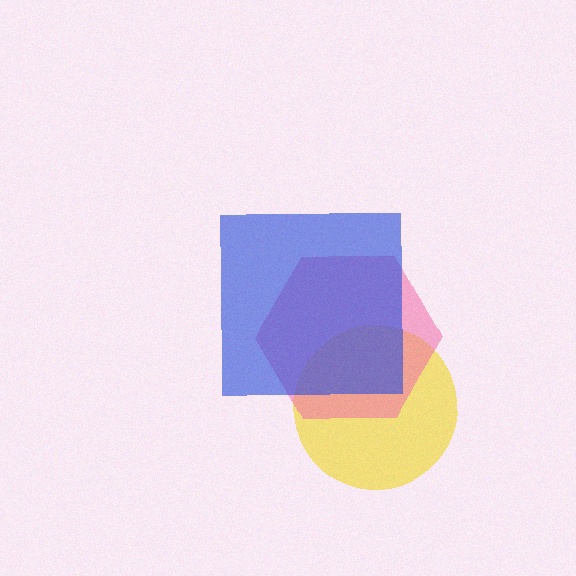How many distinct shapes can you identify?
There are 3 distinct shapes: a yellow circle, a pink hexagon, a blue square.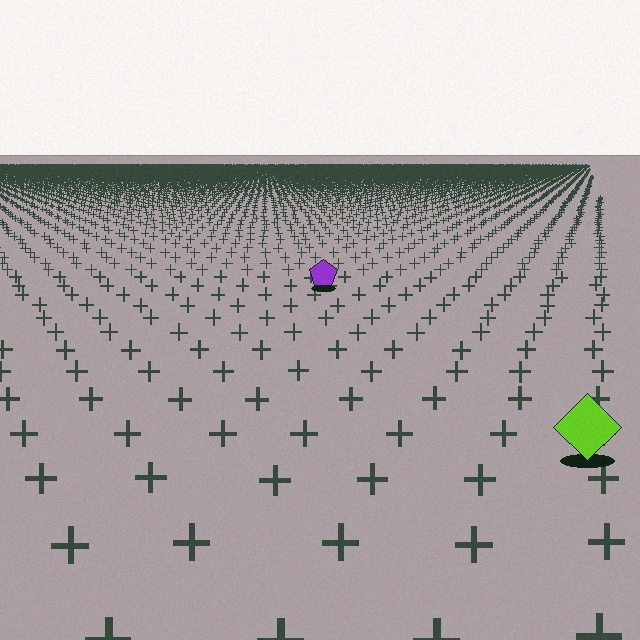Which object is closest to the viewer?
The lime diamond is closest. The texture marks near it are larger and more spread out.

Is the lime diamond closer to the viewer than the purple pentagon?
Yes. The lime diamond is closer — you can tell from the texture gradient: the ground texture is coarser near it.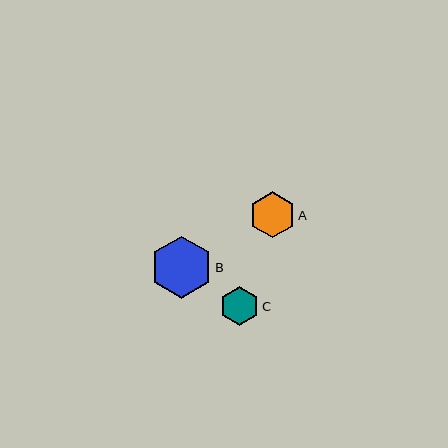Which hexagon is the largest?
Hexagon B is the largest with a size of approximately 62 pixels.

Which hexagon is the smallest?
Hexagon C is the smallest with a size of approximately 39 pixels.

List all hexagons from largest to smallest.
From largest to smallest: B, A, C.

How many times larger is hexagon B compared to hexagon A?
Hexagon B is approximately 1.4 times the size of hexagon A.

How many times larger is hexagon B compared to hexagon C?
Hexagon B is approximately 1.6 times the size of hexagon C.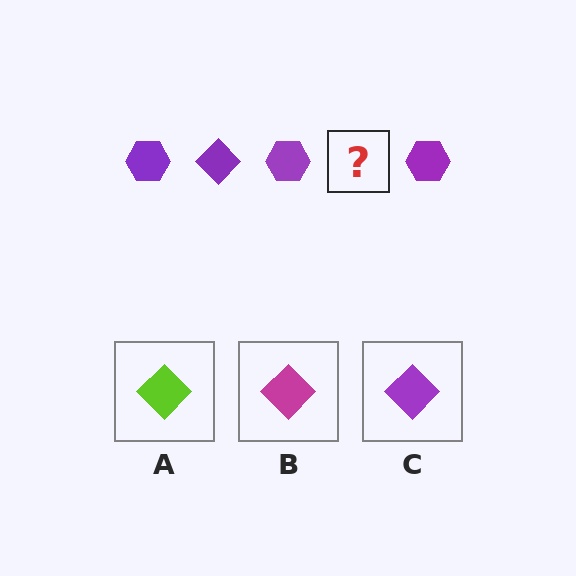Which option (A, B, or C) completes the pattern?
C.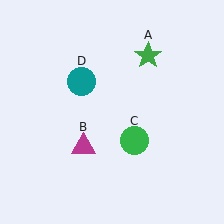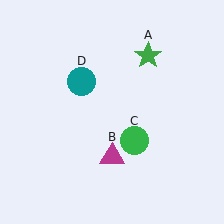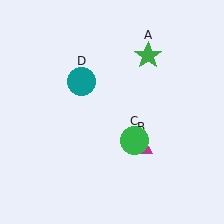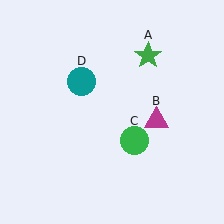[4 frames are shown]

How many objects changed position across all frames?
1 object changed position: magenta triangle (object B).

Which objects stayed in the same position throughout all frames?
Green star (object A) and green circle (object C) and teal circle (object D) remained stationary.